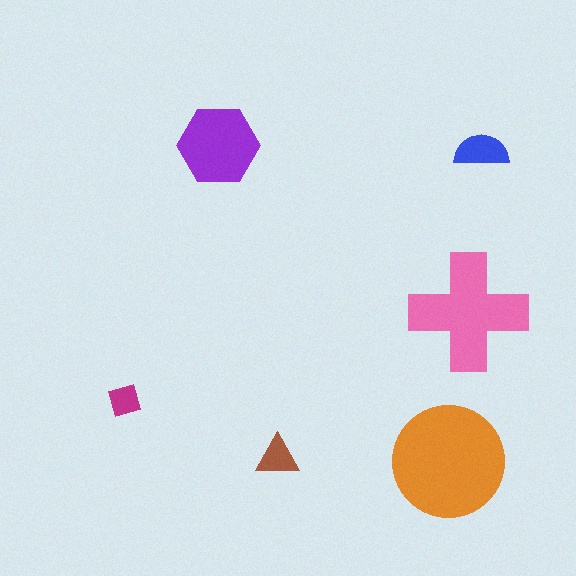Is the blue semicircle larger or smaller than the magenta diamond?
Larger.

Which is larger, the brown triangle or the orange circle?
The orange circle.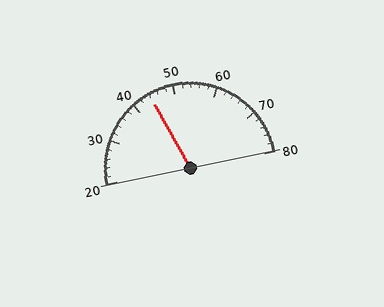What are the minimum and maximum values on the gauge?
The gauge ranges from 20 to 80.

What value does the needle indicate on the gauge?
The needle indicates approximately 44.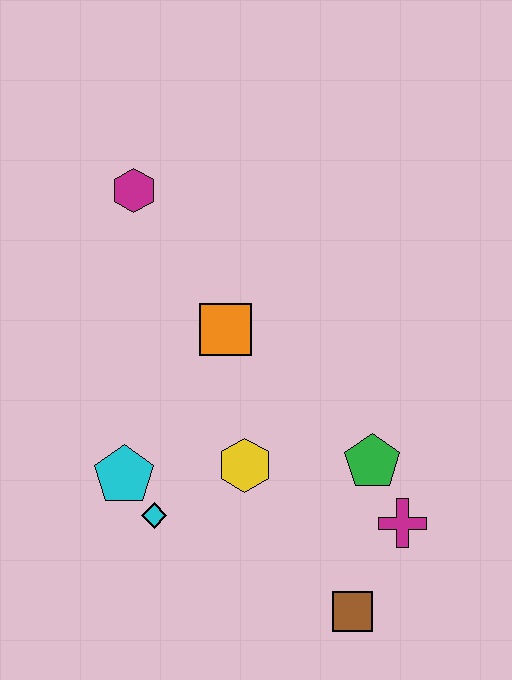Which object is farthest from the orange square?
The brown square is farthest from the orange square.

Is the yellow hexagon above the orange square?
No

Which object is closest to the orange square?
The yellow hexagon is closest to the orange square.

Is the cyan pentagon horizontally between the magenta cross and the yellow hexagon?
No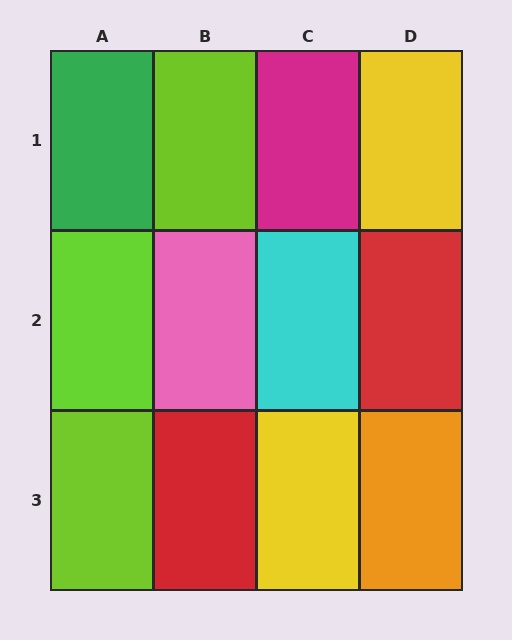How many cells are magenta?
1 cell is magenta.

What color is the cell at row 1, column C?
Magenta.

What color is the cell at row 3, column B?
Red.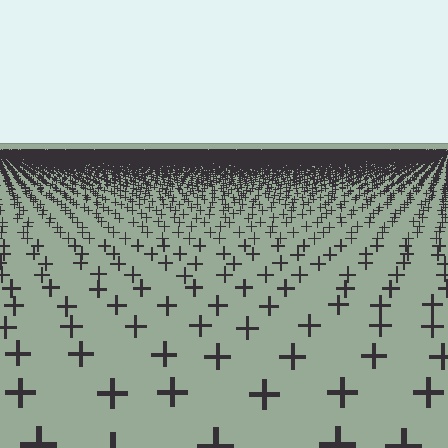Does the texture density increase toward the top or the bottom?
Density increases toward the top.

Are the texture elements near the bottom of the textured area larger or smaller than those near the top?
Larger. Near the bottom, elements are closer to the viewer and appear at a bigger on-screen size.